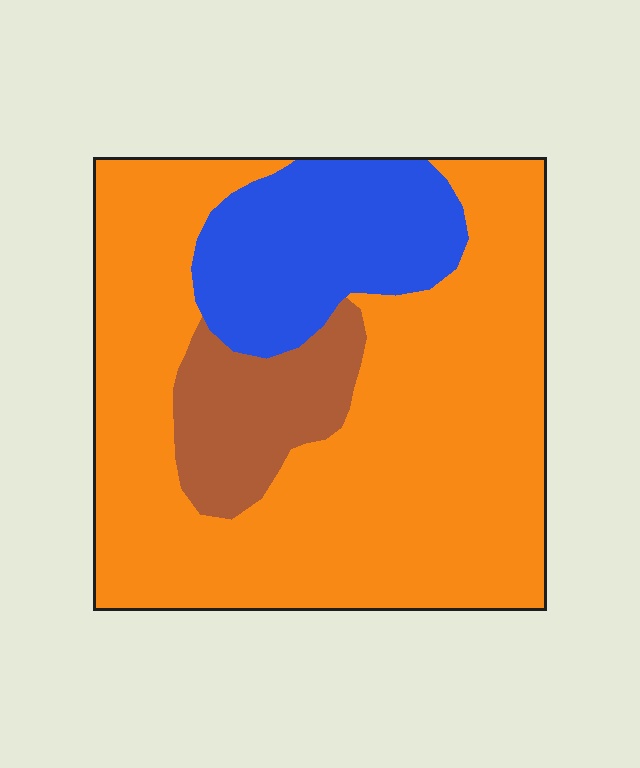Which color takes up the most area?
Orange, at roughly 70%.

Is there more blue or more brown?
Blue.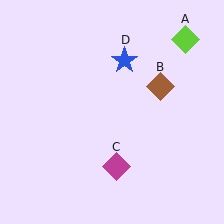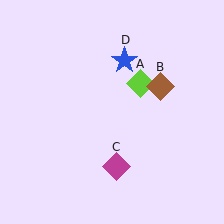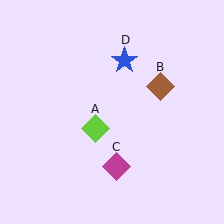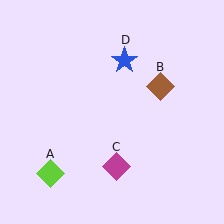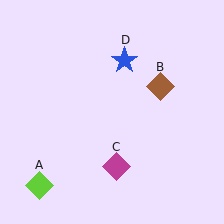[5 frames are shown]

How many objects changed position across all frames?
1 object changed position: lime diamond (object A).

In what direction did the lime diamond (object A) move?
The lime diamond (object A) moved down and to the left.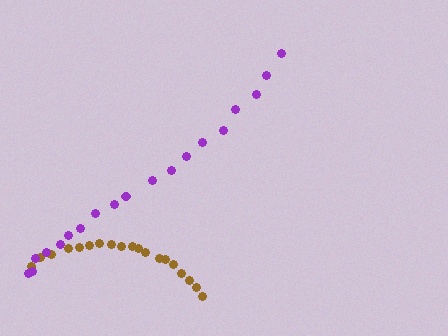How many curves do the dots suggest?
There are 2 distinct paths.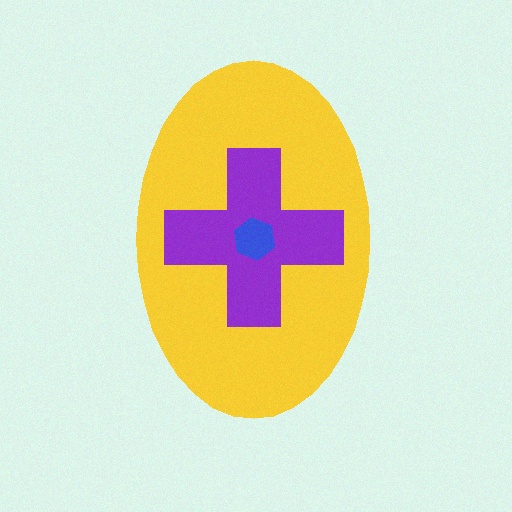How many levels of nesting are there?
3.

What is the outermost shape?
The yellow ellipse.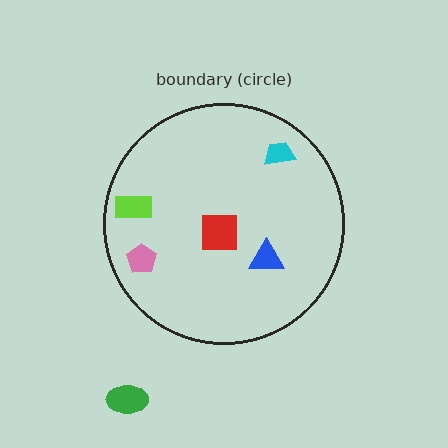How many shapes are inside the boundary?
5 inside, 1 outside.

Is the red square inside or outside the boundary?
Inside.